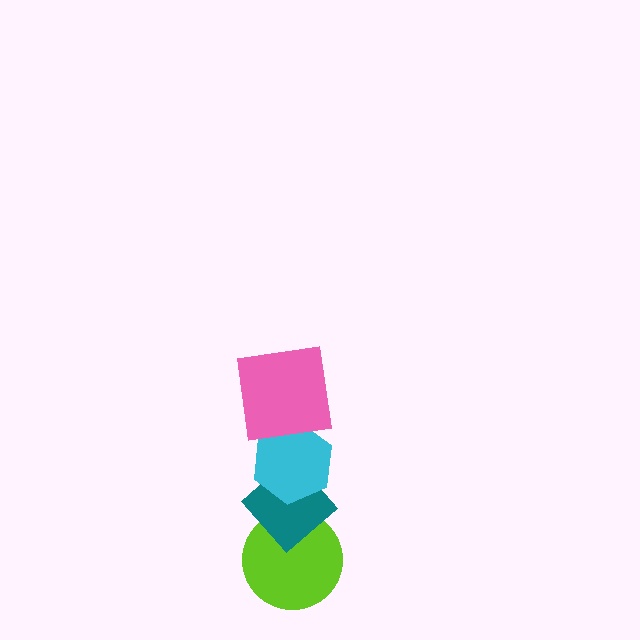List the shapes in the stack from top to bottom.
From top to bottom: the pink square, the cyan hexagon, the teal diamond, the lime circle.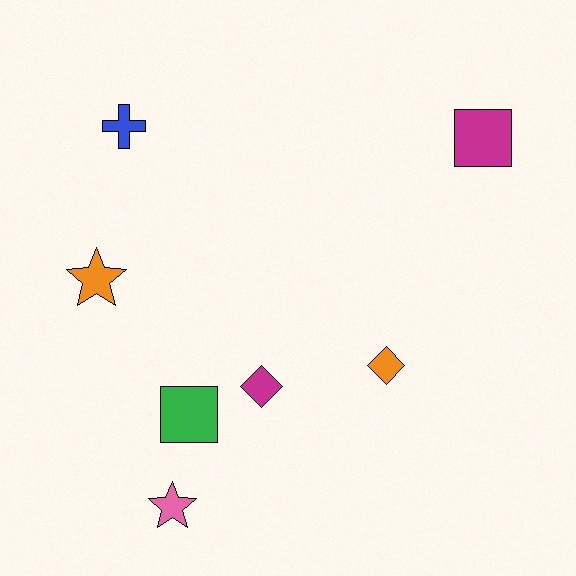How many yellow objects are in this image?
There are no yellow objects.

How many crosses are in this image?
There is 1 cross.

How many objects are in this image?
There are 7 objects.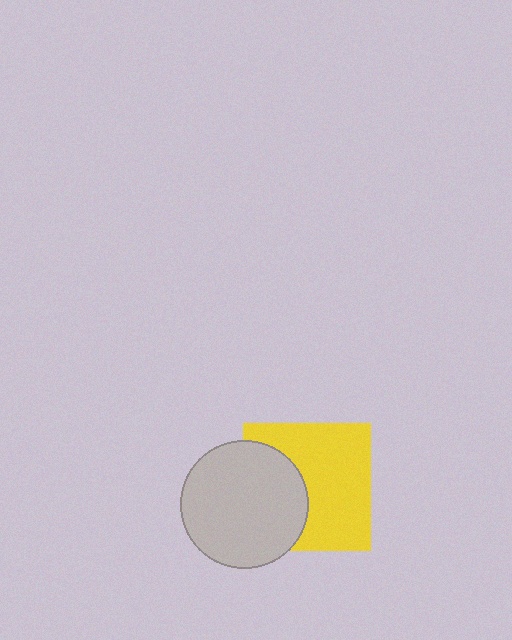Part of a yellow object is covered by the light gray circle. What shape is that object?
It is a square.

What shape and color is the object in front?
The object in front is a light gray circle.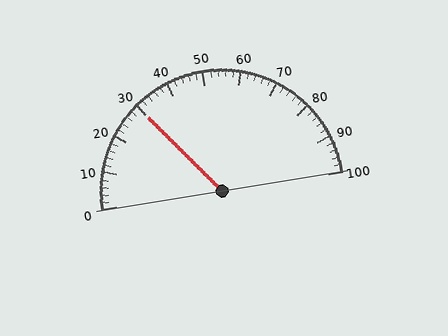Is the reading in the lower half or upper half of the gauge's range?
The reading is in the lower half of the range (0 to 100).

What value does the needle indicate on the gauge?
The needle indicates approximately 30.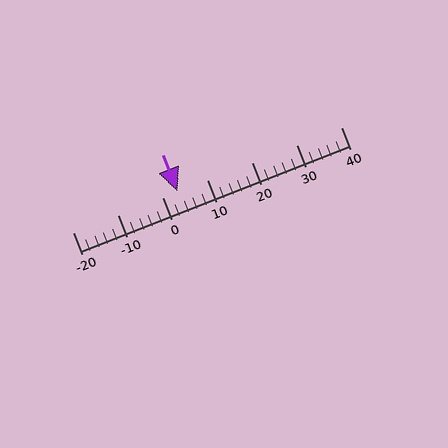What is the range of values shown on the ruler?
The ruler shows values from -20 to 40.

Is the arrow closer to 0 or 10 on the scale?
The arrow is closer to 0.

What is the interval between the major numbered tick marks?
The major tick marks are spaced 10 units apart.